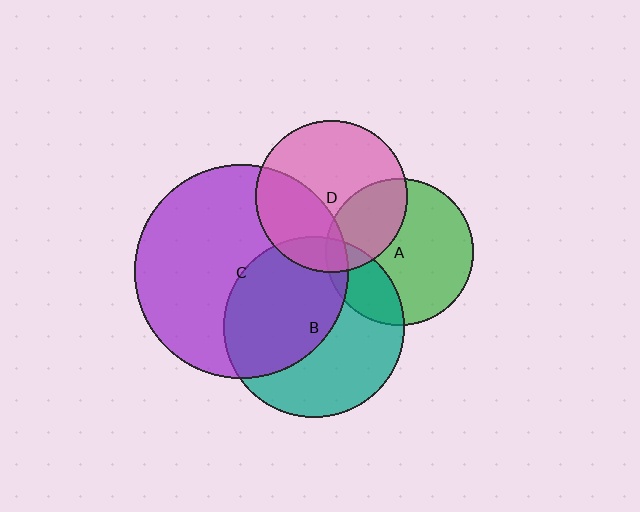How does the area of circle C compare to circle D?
Approximately 2.0 times.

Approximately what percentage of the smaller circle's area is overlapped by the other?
Approximately 25%.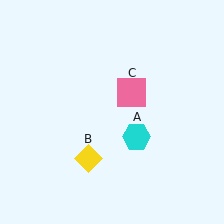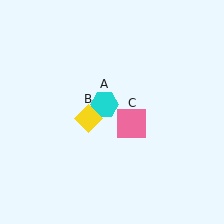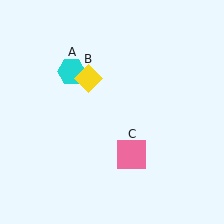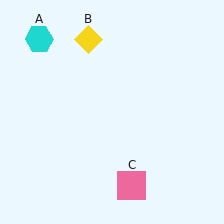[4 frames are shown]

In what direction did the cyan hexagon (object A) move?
The cyan hexagon (object A) moved up and to the left.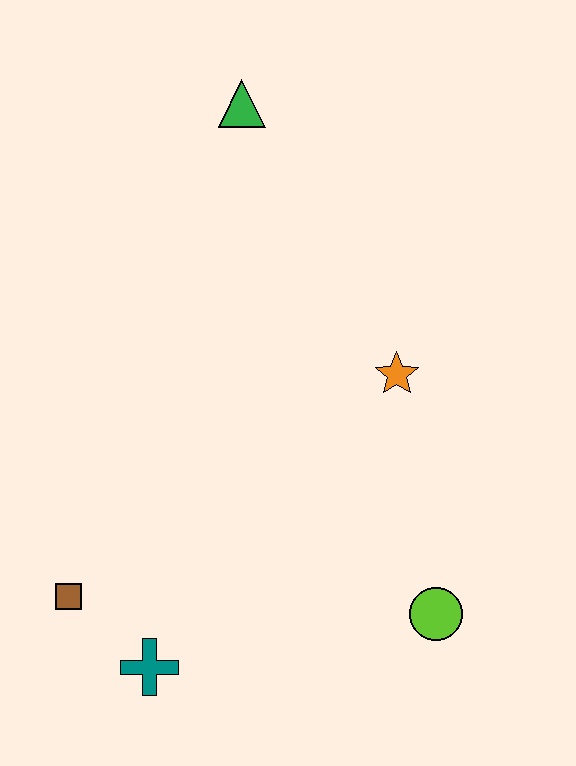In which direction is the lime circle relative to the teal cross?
The lime circle is to the right of the teal cross.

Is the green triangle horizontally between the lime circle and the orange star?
No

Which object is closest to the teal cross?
The brown square is closest to the teal cross.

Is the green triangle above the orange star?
Yes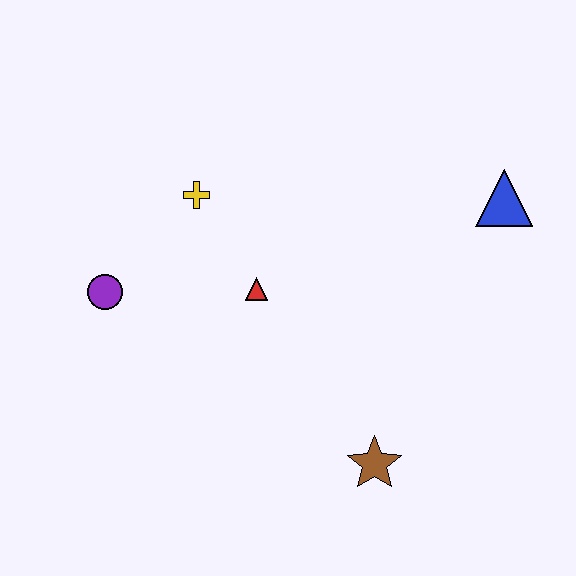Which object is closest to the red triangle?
The yellow cross is closest to the red triangle.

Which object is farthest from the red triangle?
The blue triangle is farthest from the red triangle.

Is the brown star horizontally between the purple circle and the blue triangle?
Yes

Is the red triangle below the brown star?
No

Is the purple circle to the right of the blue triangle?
No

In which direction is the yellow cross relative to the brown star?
The yellow cross is above the brown star.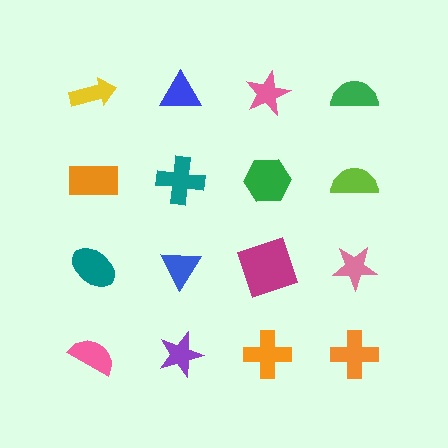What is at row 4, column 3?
An orange cross.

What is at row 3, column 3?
A magenta square.